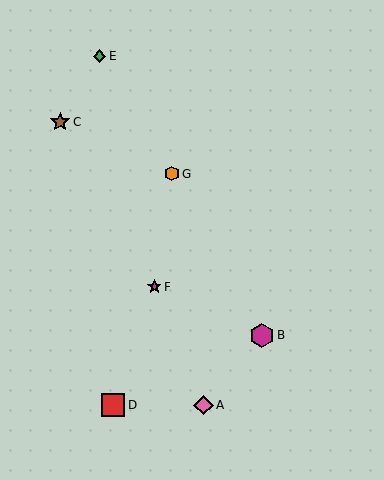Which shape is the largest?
The magenta hexagon (labeled B) is the largest.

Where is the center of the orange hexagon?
The center of the orange hexagon is at (172, 174).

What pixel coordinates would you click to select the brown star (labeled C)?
Click at (60, 122) to select the brown star C.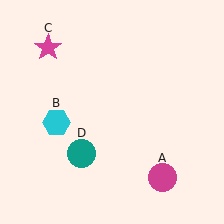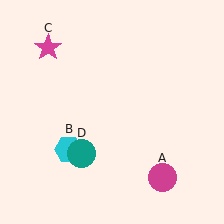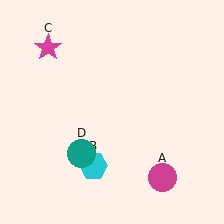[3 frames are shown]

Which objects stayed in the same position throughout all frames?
Magenta circle (object A) and magenta star (object C) and teal circle (object D) remained stationary.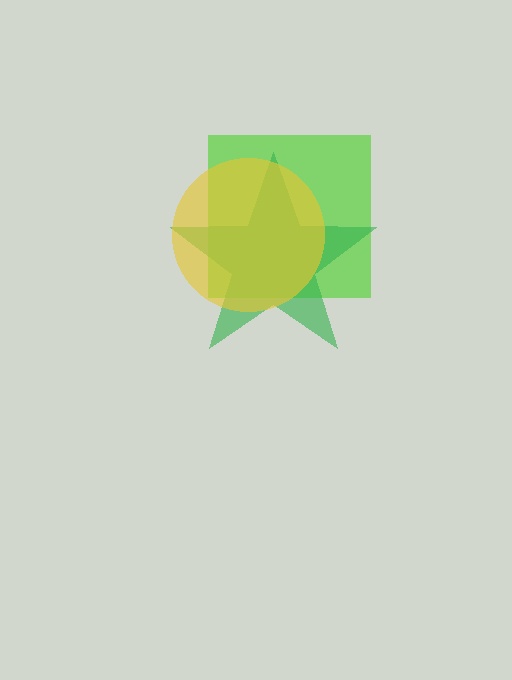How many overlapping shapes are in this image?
There are 3 overlapping shapes in the image.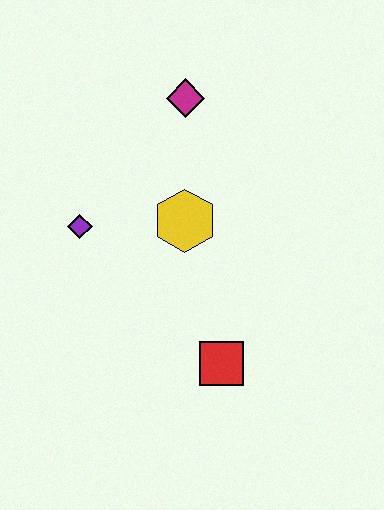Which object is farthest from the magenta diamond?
The red square is farthest from the magenta diamond.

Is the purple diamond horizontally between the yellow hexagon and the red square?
No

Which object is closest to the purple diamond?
The yellow hexagon is closest to the purple diamond.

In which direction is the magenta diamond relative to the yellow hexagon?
The magenta diamond is above the yellow hexagon.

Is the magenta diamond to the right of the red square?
No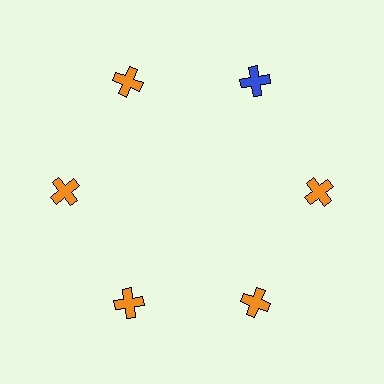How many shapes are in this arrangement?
There are 6 shapes arranged in a ring pattern.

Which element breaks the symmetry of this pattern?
The blue cross at roughly the 1 o'clock position breaks the symmetry. All other shapes are orange crosses.